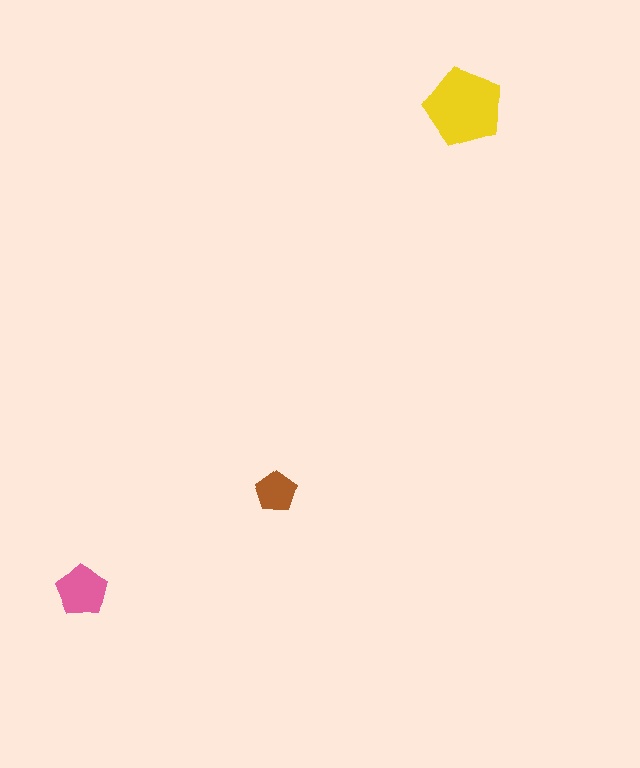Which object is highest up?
The yellow pentagon is topmost.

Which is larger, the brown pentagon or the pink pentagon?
The pink one.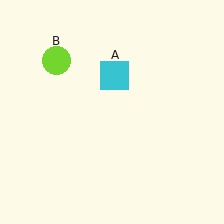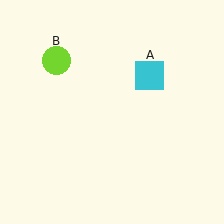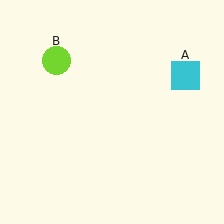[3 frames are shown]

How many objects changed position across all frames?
1 object changed position: cyan square (object A).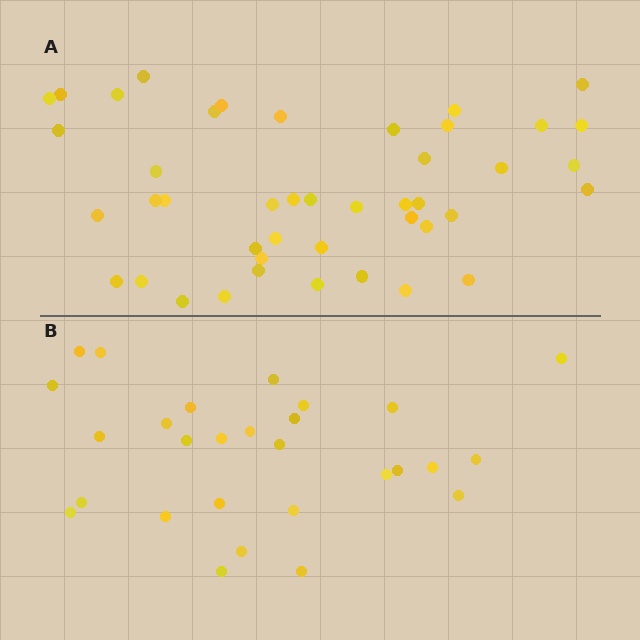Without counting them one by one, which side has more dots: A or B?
Region A (the top region) has more dots.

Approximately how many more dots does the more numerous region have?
Region A has approximately 15 more dots than region B.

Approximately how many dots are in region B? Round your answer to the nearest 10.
About 30 dots. (The exact count is 28, which rounds to 30.)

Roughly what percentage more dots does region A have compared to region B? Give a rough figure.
About 55% more.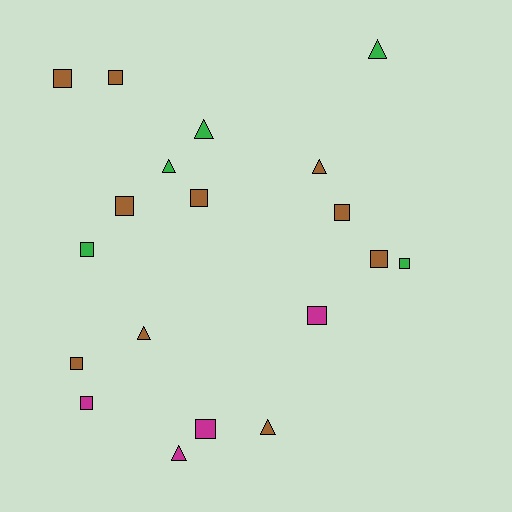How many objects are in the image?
There are 19 objects.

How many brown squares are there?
There are 7 brown squares.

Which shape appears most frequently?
Square, with 12 objects.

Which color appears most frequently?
Brown, with 10 objects.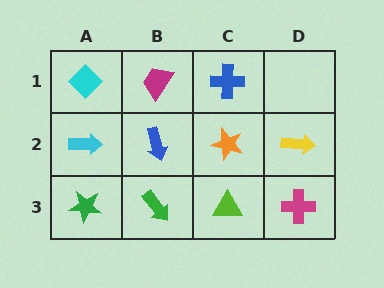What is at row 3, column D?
A magenta cross.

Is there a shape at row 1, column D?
No, that cell is empty.